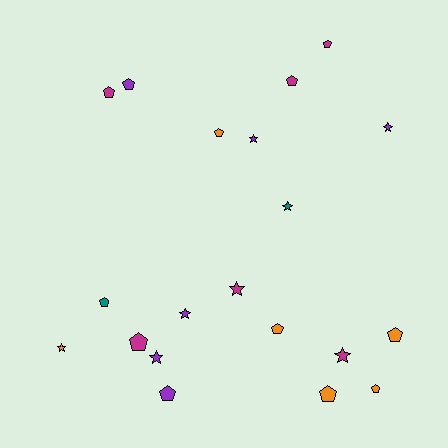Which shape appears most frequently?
Pentagon, with 12 objects.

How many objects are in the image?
There are 20 objects.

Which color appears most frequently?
Orange, with 6 objects.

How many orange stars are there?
There is 1 orange star.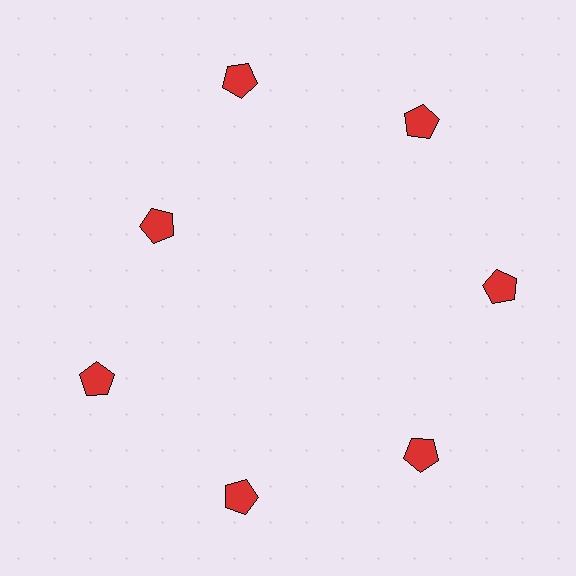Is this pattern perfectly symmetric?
No. The 7 red pentagons are arranged in a ring, but one element near the 10 o'clock position is pulled inward toward the center, breaking the 7-fold rotational symmetry.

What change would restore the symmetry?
The symmetry would be restored by moving it outward, back onto the ring so that all 7 pentagons sit at equal angles and equal distance from the center.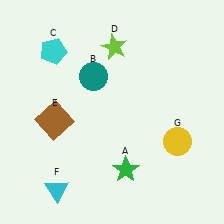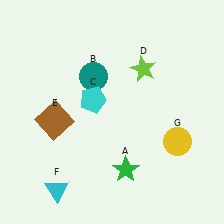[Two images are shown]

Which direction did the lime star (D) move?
The lime star (D) moved right.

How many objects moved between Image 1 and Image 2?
2 objects moved between the two images.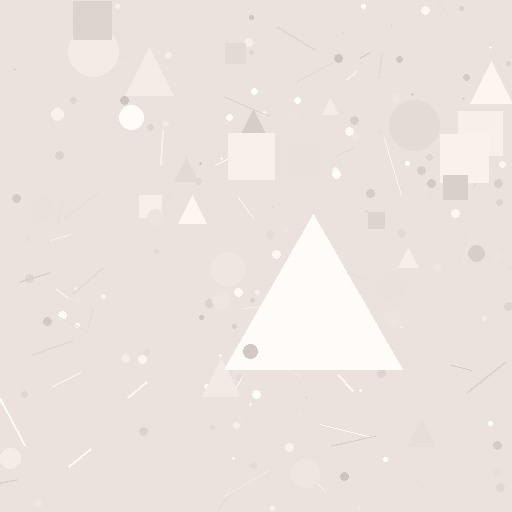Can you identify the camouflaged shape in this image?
The camouflaged shape is a triangle.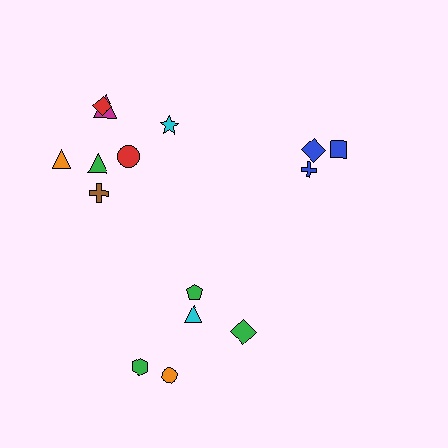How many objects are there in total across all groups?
There are 15 objects.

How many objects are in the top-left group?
There are 7 objects.